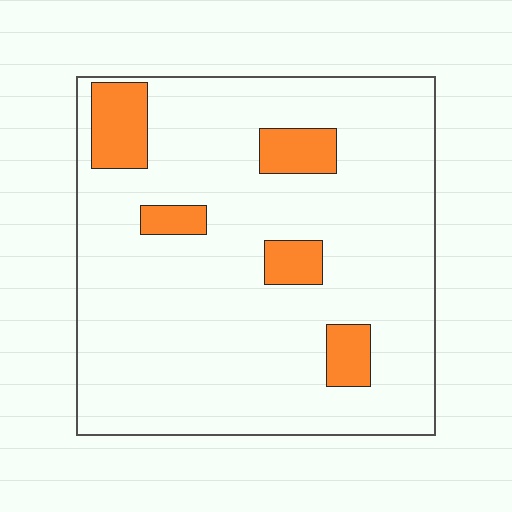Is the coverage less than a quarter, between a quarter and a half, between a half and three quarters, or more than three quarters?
Less than a quarter.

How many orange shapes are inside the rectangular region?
5.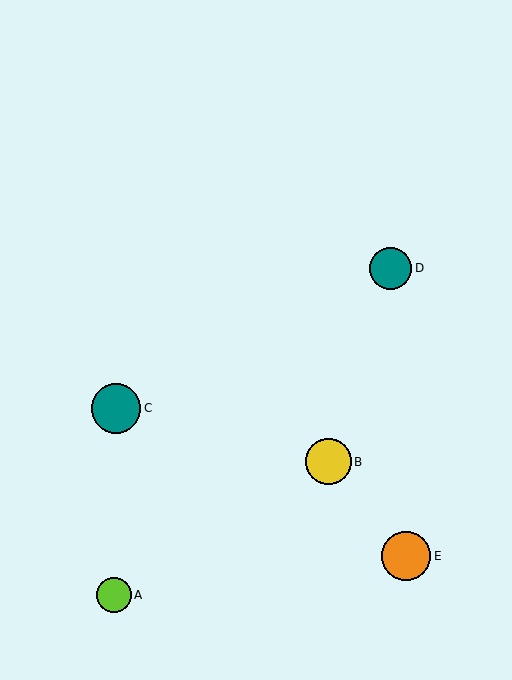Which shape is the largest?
The teal circle (labeled C) is the largest.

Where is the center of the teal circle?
The center of the teal circle is at (391, 268).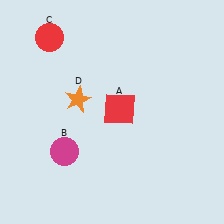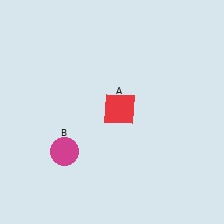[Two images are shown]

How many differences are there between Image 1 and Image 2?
There are 2 differences between the two images.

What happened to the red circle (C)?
The red circle (C) was removed in Image 2. It was in the top-left area of Image 1.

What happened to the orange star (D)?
The orange star (D) was removed in Image 2. It was in the top-left area of Image 1.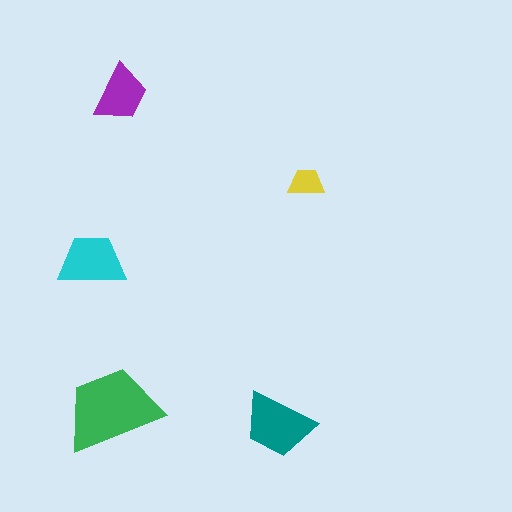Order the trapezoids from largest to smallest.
the green one, the teal one, the cyan one, the purple one, the yellow one.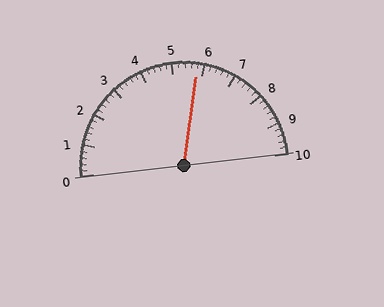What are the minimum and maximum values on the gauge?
The gauge ranges from 0 to 10.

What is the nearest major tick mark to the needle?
The nearest major tick mark is 6.